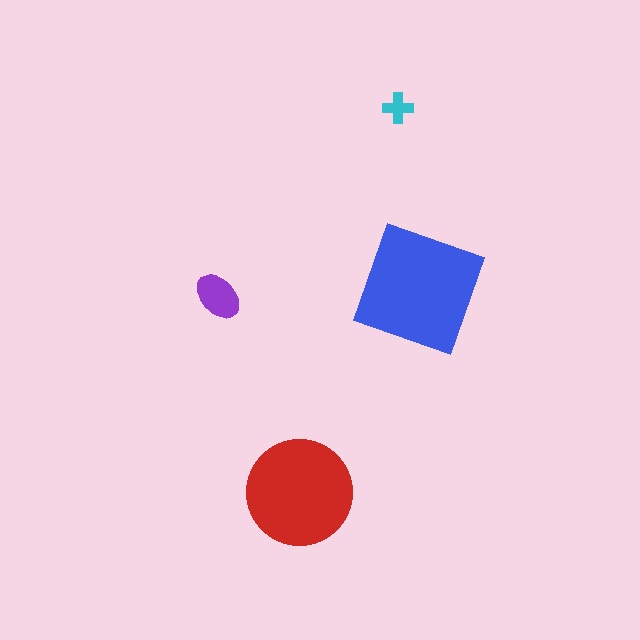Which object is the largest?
The blue square.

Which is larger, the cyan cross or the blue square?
The blue square.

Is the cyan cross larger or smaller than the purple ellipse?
Smaller.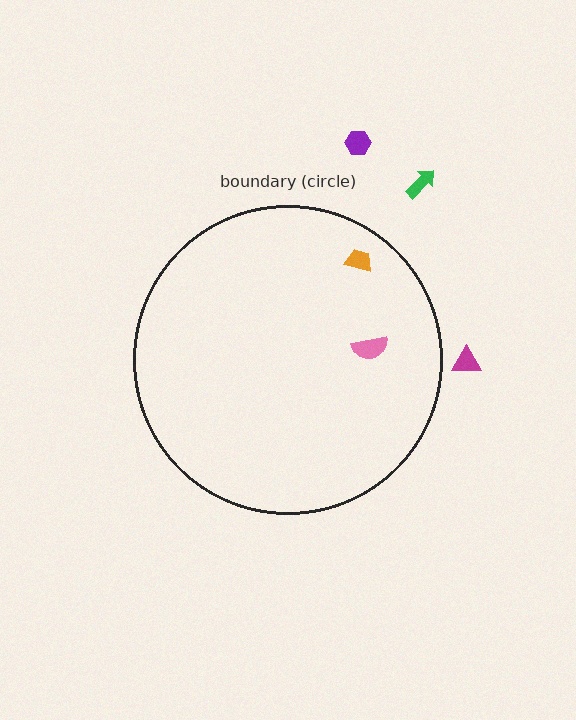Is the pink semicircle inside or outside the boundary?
Inside.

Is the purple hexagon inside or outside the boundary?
Outside.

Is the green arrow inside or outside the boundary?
Outside.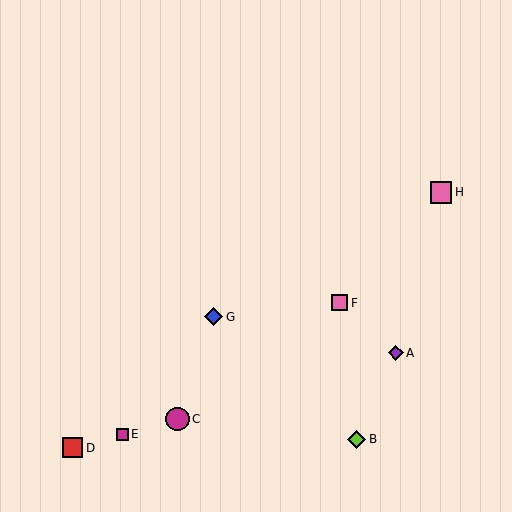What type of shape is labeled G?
Shape G is a blue diamond.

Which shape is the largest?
The magenta circle (labeled C) is the largest.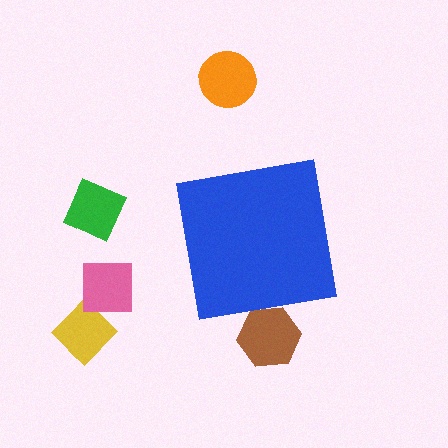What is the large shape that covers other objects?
A blue square.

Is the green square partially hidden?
No, the green square is fully visible.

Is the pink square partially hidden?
No, the pink square is fully visible.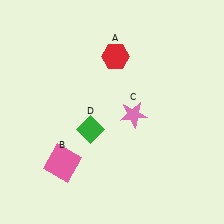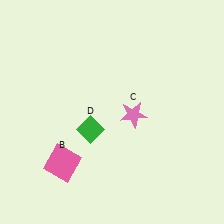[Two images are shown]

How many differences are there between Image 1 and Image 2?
There is 1 difference between the two images.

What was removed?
The red hexagon (A) was removed in Image 2.